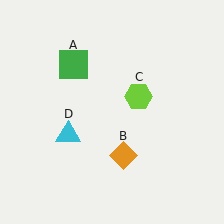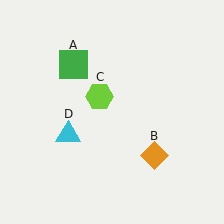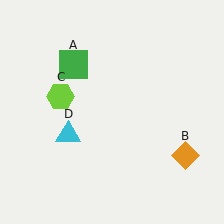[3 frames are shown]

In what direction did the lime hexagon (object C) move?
The lime hexagon (object C) moved left.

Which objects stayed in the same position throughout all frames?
Green square (object A) and cyan triangle (object D) remained stationary.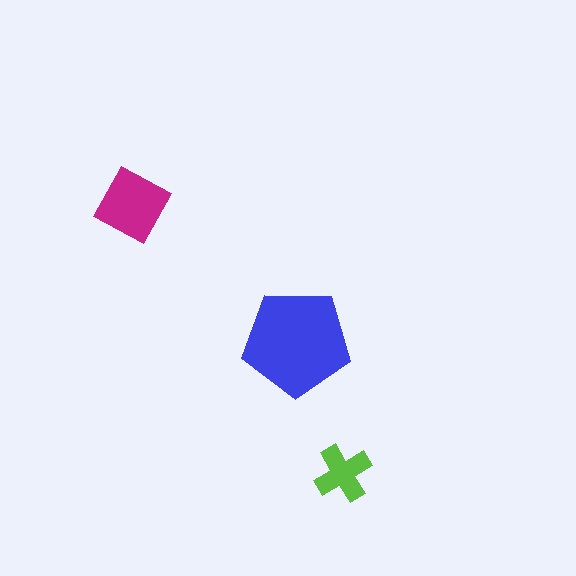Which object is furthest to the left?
The magenta square is leftmost.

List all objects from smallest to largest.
The lime cross, the magenta square, the blue pentagon.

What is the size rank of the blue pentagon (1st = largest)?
1st.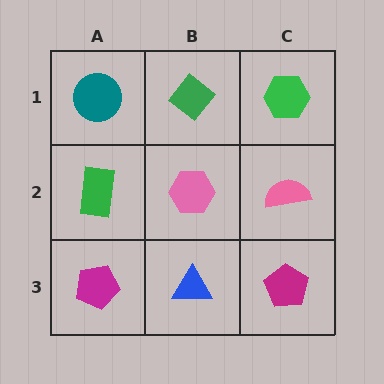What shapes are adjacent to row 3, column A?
A green rectangle (row 2, column A), a blue triangle (row 3, column B).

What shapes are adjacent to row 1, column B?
A pink hexagon (row 2, column B), a teal circle (row 1, column A), a green hexagon (row 1, column C).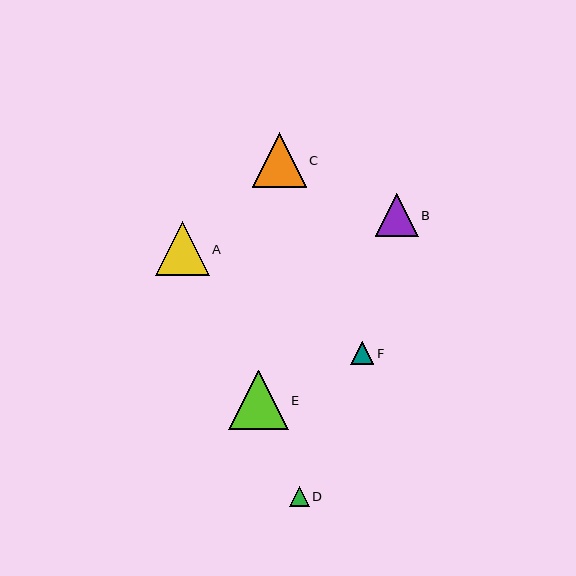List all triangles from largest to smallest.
From largest to smallest: E, C, A, B, F, D.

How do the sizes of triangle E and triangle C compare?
Triangle E and triangle C are approximately the same size.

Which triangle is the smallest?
Triangle D is the smallest with a size of approximately 20 pixels.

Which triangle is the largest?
Triangle E is the largest with a size of approximately 59 pixels.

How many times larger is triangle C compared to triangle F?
Triangle C is approximately 2.3 times the size of triangle F.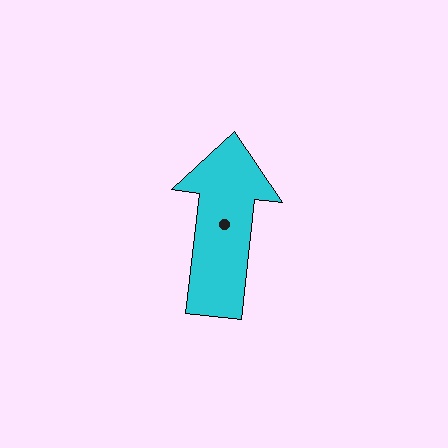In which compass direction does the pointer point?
North.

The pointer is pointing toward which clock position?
Roughly 12 o'clock.